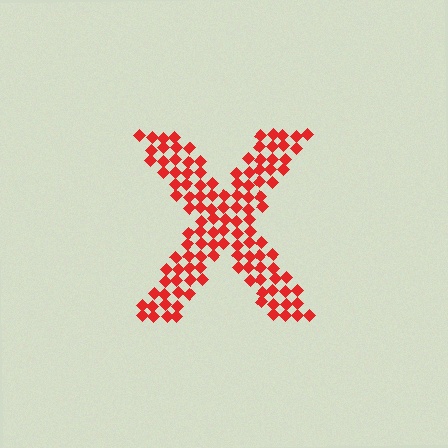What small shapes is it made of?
It is made of small diamonds.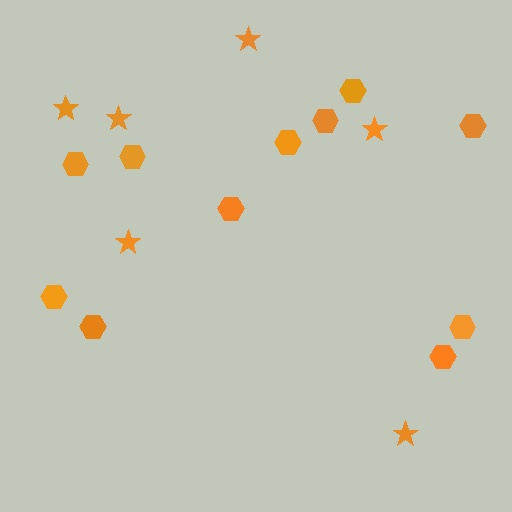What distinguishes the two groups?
There are 2 groups: one group of stars (6) and one group of hexagons (11).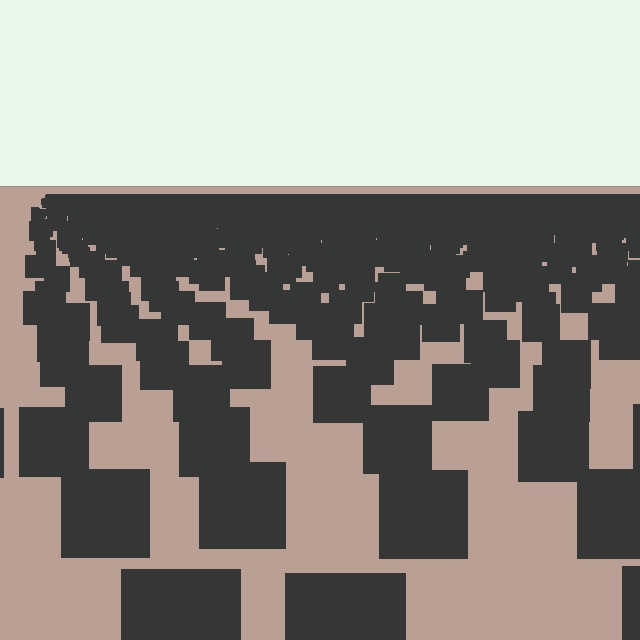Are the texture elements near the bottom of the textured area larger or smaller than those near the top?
Larger. Near the bottom, elements are closer to the viewer and appear at a bigger on-screen size.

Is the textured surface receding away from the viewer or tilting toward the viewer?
The surface is receding away from the viewer. Texture elements get smaller and denser toward the top.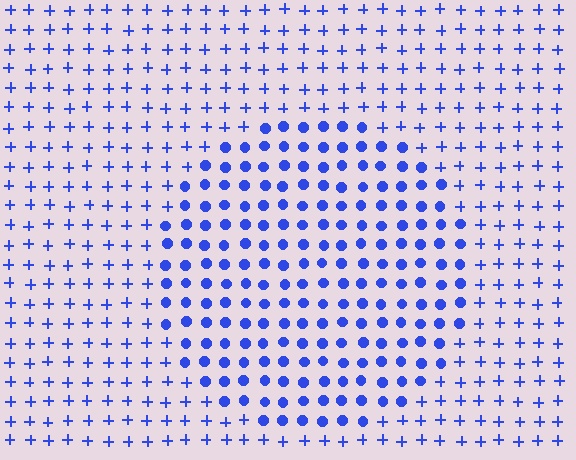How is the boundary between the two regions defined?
The boundary is defined by a change in element shape: circles inside vs. plus signs outside. All elements share the same color and spacing.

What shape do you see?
I see a circle.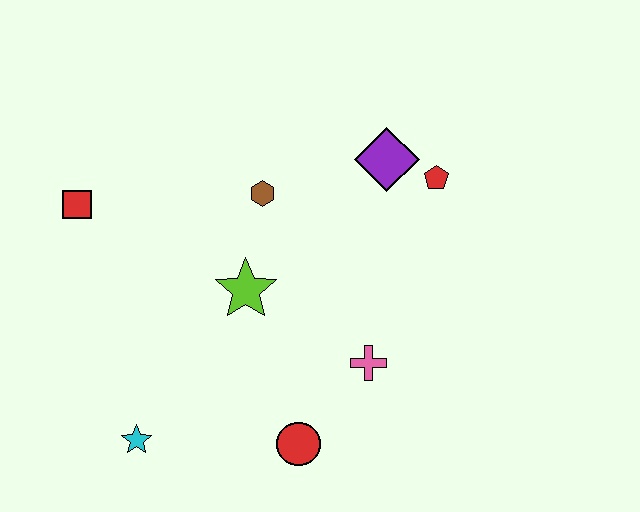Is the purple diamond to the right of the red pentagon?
No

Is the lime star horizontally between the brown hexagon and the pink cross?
No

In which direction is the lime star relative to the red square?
The lime star is to the right of the red square.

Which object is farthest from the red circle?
The red square is farthest from the red circle.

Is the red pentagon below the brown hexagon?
No